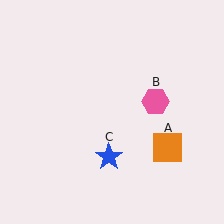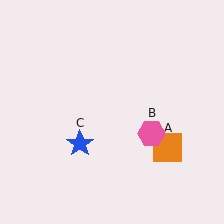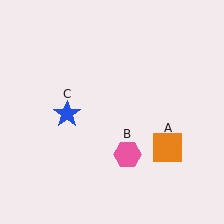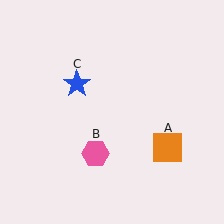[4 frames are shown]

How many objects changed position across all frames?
2 objects changed position: pink hexagon (object B), blue star (object C).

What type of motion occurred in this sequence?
The pink hexagon (object B), blue star (object C) rotated clockwise around the center of the scene.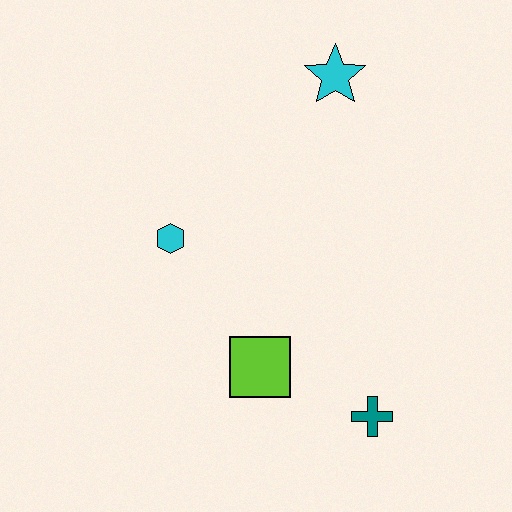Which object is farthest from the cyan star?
The teal cross is farthest from the cyan star.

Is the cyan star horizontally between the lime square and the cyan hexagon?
No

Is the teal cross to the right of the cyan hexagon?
Yes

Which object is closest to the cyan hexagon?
The lime square is closest to the cyan hexagon.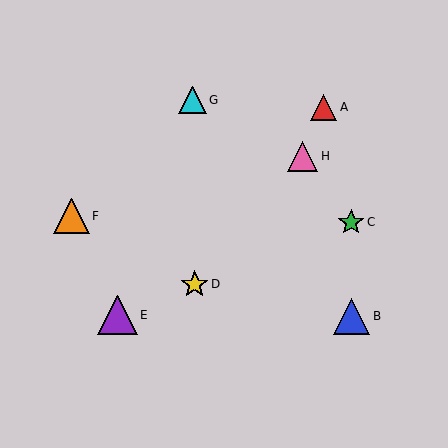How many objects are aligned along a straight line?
3 objects (C, D, E) are aligned along a straight line.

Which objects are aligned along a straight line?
Objects C, D, E are aligned along a straight line.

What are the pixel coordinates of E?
Object E is at (118, 315).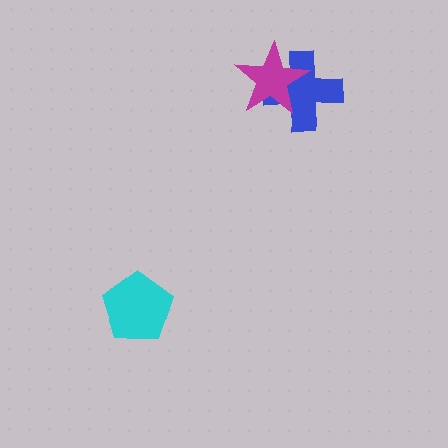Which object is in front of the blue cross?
The magenta star is in front of the blue cross.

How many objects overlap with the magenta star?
1 object overlaps with the magenta star.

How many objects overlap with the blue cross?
1 object overlaps with the blue cross.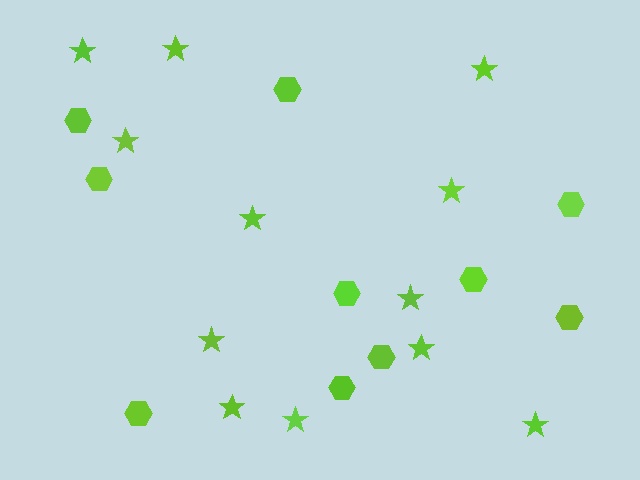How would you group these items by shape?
There are 2 groups: one group of hexagons (10) and one group of stars (12).